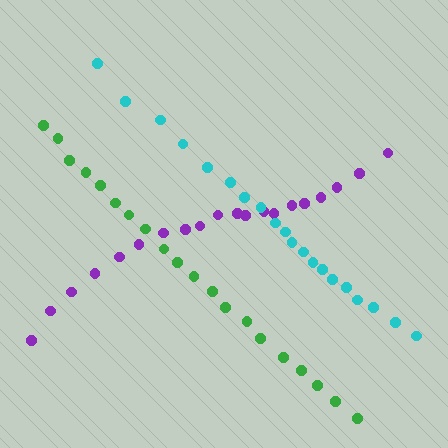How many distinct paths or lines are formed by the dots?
There are 3 distinct paths.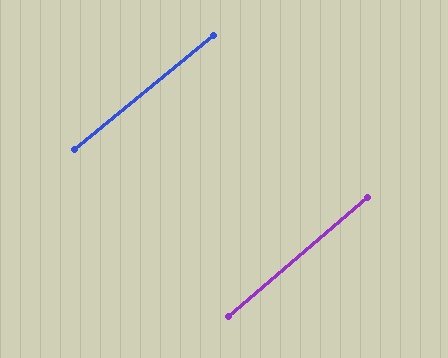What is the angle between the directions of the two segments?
Approximately 1 degree.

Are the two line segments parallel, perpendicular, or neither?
Parallel — their directions differ by only 0.9°.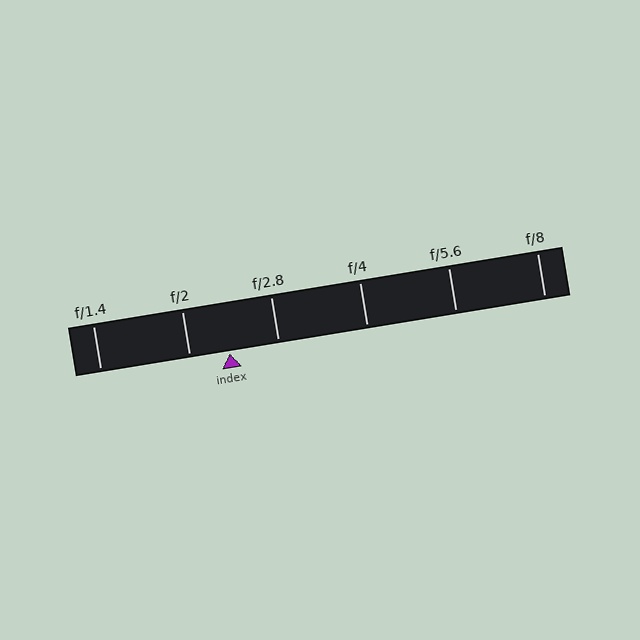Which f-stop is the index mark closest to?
The index mark is closest to f/2.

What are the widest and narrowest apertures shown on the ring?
The widest aperture shown is f/1.4 and the narrowest is f/8.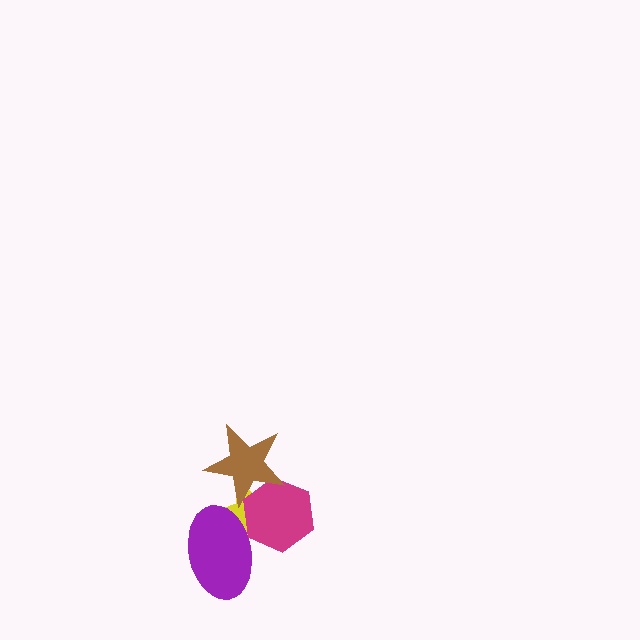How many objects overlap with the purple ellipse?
2 objects overlap with the purple ellipse.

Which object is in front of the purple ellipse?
The magenta hexagon is in front of the purple ellipse.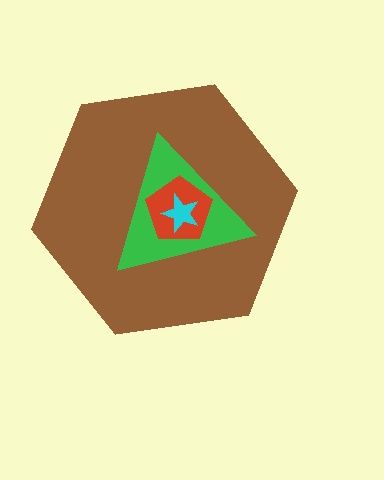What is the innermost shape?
The cyan star.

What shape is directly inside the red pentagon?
The cyan star.